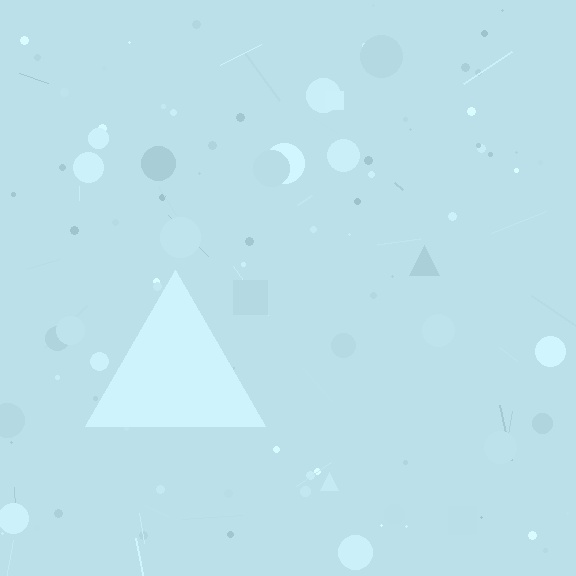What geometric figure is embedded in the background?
A triangle is embedded in the background.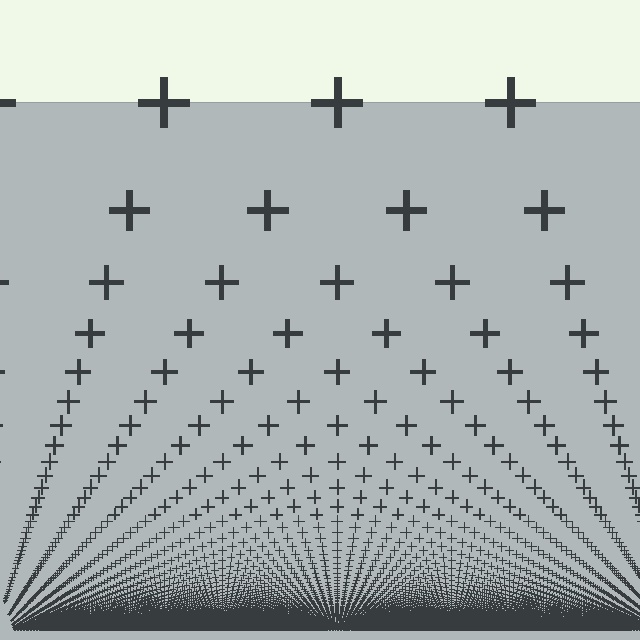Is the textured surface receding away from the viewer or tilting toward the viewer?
The surface appears to tilt toward the viewer. Texture elements get larger and sparser toward the top.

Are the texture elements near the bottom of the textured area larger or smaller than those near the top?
Smaller. The gradient is inverted — elements near the bottom are smaller and denser.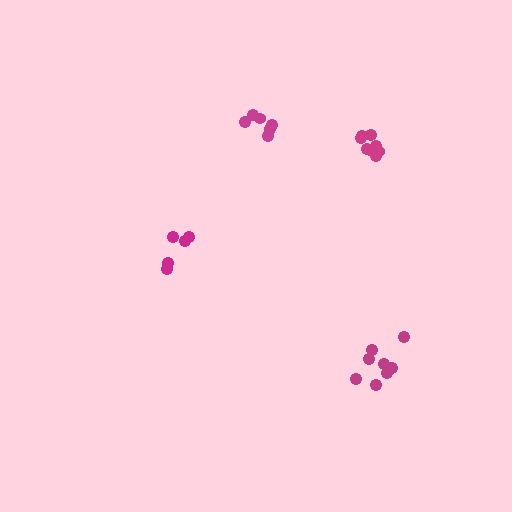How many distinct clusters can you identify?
There are 4 distinct clusters.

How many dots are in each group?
Group 1: 9 dots, Group 2: 8 dots, Group 3: 5 dots, Group 4: 6 dots (28 total).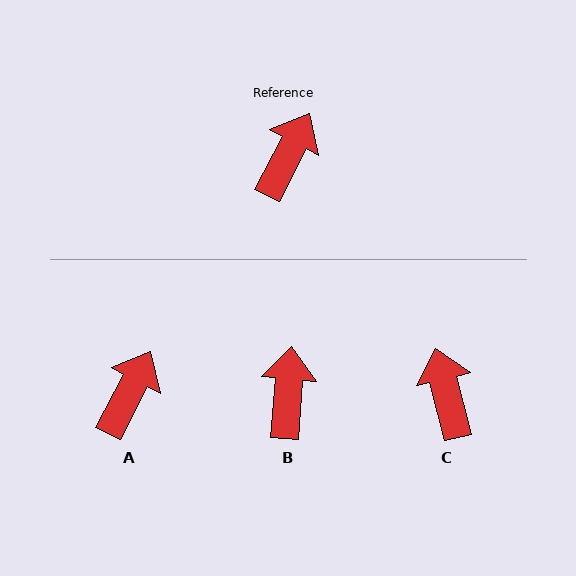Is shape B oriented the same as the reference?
No, it is off by about 23 degrees.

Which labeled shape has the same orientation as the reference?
A.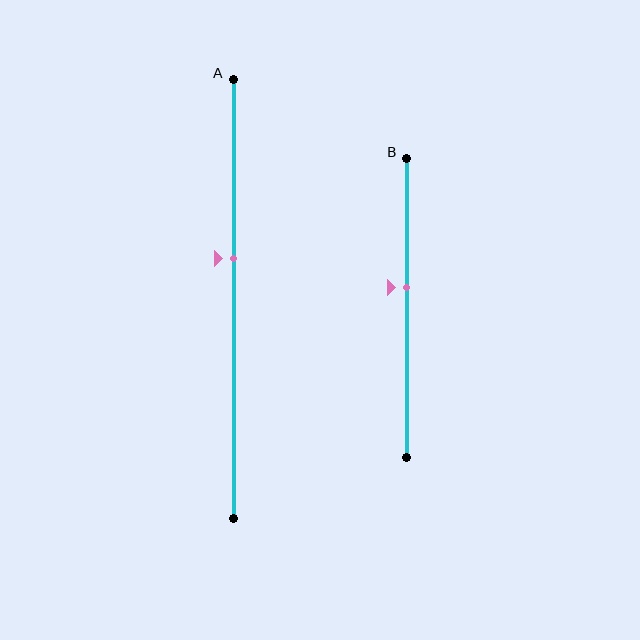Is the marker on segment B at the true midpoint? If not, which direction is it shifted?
No, the marker on segment B is shifted upward by about 7% of the segment length.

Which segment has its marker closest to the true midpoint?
Segment B has its marker closest to the true midpoint.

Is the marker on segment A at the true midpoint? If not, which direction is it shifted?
No, the marker on segment A is shifted upward by about 9% of the segment length.